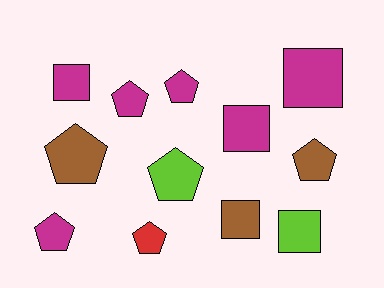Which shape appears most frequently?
Pentagon, with 7 objects.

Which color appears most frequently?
Magenta, with 6 objects.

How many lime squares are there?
There is 1 lime square.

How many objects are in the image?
There are 12 objects.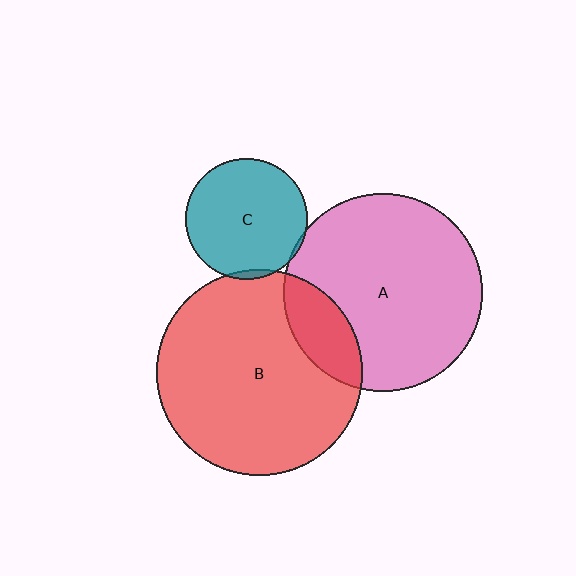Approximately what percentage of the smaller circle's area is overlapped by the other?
Approximately 15%.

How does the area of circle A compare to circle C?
Approximately 2.7 times.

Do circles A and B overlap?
Yes.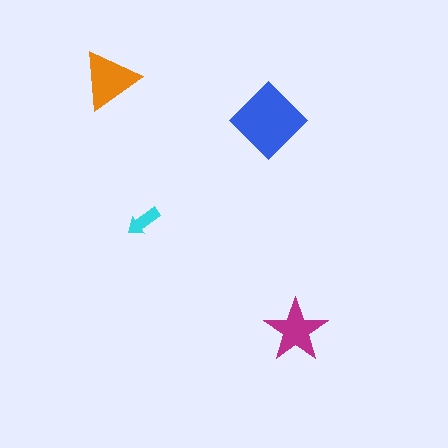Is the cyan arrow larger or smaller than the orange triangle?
Smaller.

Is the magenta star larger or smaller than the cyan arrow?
Larger.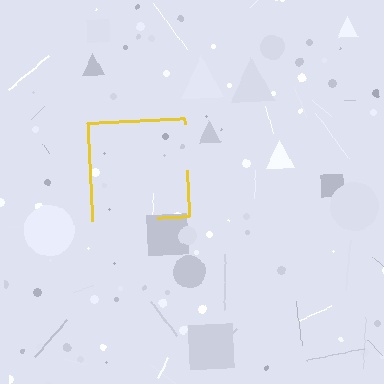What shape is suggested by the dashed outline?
The dashed outline suggests a square.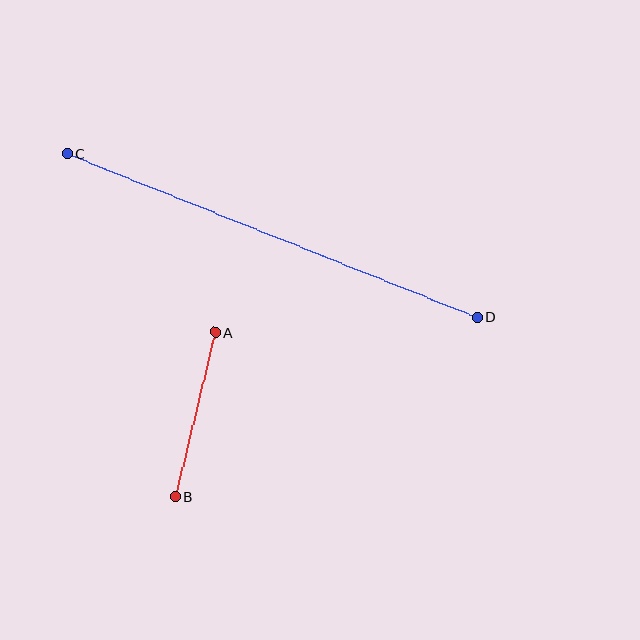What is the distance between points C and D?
The distance is approximately 442 pixels.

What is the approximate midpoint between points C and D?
The midpoint is at approximately (272, 235) pixels.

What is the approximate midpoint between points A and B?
The midpoint is at approximately (195, 414) pixels.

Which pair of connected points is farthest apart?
Points C and D are farthest apart.